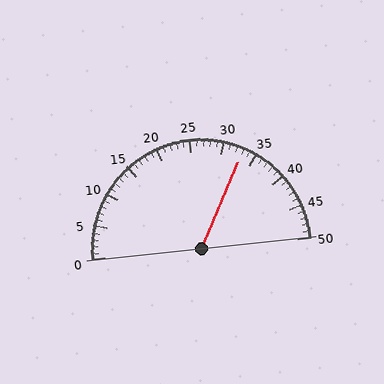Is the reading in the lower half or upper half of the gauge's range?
The reading is in the upper half of the range (0 to 50).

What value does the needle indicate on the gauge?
The needle indicates approximately 33.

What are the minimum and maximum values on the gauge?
The gauge ranges from 0 to 50.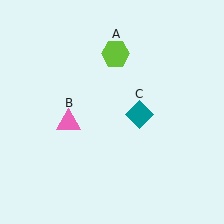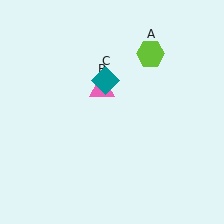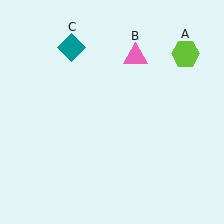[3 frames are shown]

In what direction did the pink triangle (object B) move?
The pink triangle (object B) moved up and to the right.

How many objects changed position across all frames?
3 objects changed position: lime hexagon (object A), pink triangle (object B), teal diamond (object C).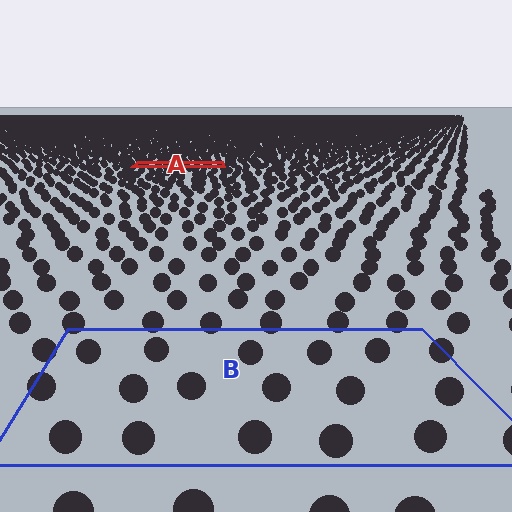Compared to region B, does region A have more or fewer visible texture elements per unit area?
Region A has more texture elements per unit area — they are packed more densely because it is farther away.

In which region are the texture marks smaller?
The texture marks are smaller in region A, because it is farther away.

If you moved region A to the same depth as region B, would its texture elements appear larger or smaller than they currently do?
They would appear larger. At a closer depth, the same texture elements are projected at a bigger on-screen size.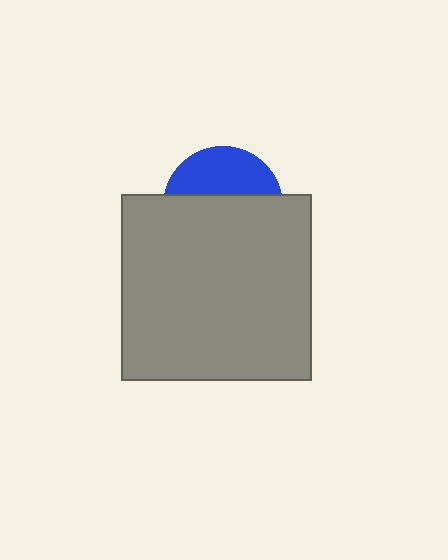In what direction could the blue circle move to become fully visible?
The blue circle could move up. That would shift it out from behind the gray rectangle entirely.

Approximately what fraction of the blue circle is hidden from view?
Roughly 63% of the blue circle is hidden behind the gray rectangle.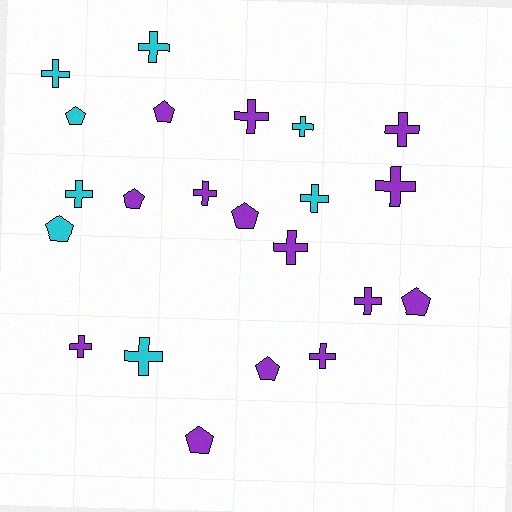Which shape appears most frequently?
Cross, with 14 objects.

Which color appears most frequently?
Purple, with 14 objects.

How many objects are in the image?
There are 22 objects.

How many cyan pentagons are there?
There are 2 cyan pentagons.